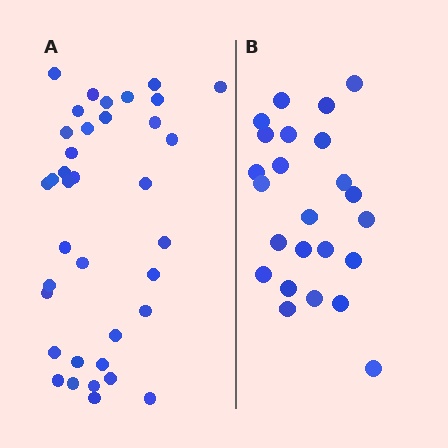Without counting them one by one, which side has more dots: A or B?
Region A (the left region) has more dots.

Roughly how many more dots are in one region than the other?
Region A has approximately 15 more dots than region B.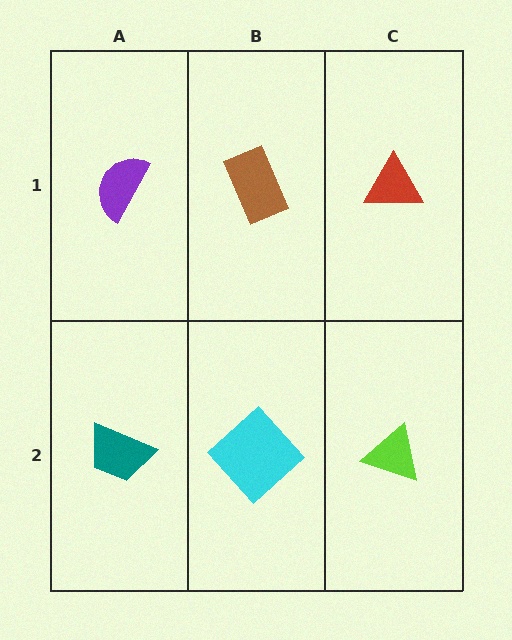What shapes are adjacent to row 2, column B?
A brown rectangle (row 1, column B), a teal trapezoid (row 2, column A), a lime triangle (row 2, column C).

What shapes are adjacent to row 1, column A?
A teal trapezoid (row 2, column A), a brown rectangle (row 1, column B).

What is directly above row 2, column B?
A brown rectangle.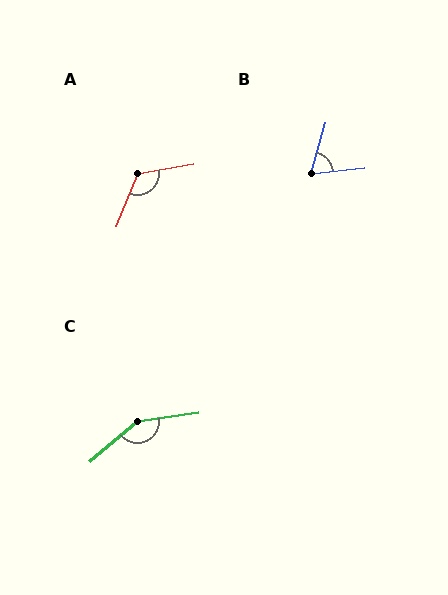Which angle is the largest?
C, at approximately 148 degrees.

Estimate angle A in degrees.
Approximately 122 degrees.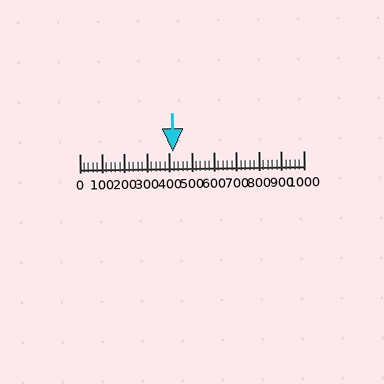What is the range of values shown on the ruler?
The ruler shows values from 0 to 1000.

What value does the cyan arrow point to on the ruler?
The cyan arrow points to approximately 419.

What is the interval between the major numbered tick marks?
The major tick marks are spaced 100 units apart.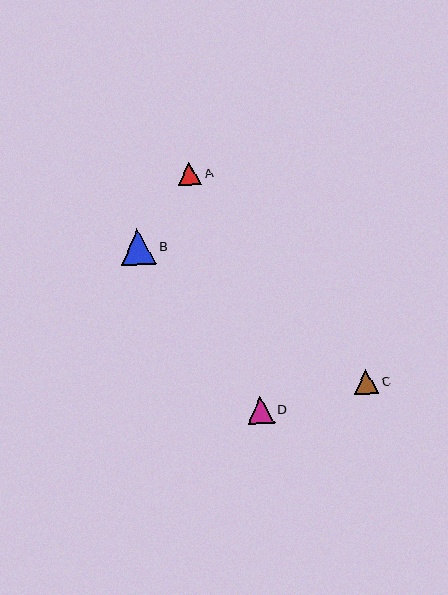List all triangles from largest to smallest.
From largest to smallest: B, D, C, A.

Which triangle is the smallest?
Triangle A is the smallest with a size of approximately 24 pixels.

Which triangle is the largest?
Triangle B is the largest with a size of approximately 35 pixels.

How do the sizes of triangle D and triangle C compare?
Triangle D and triangle C are approximately the same size.